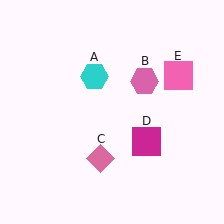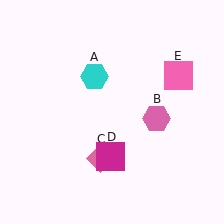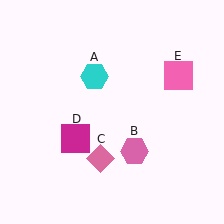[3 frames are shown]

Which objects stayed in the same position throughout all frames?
Cyan hexagon (object A) and pink diamond (object C) and pink square (object E) remained stationary.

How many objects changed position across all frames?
2 objects changed position: pink hexagon (object B), magenta square (object D).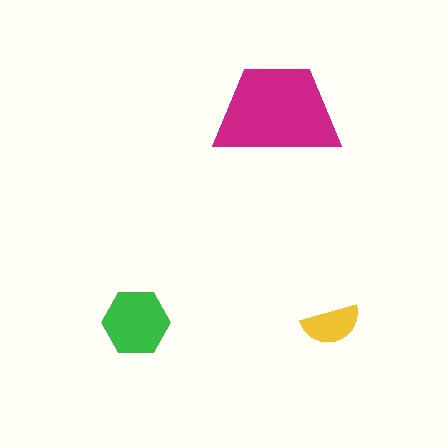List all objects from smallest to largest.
The yellow semicircle, the green hexagon, the magenta trapezoid.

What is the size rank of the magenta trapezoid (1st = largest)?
1st.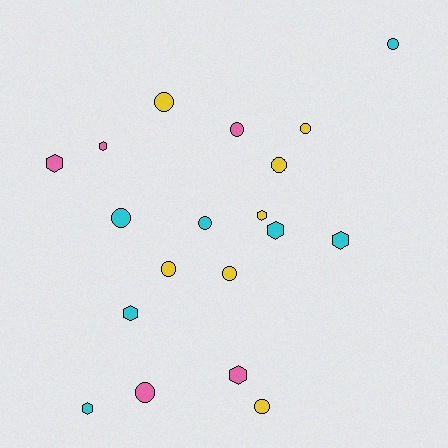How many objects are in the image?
There are 19 objects.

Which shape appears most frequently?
Circle, with 11 objects.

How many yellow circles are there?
There are 6 yellow circles.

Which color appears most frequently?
Yellow, with 7 objects.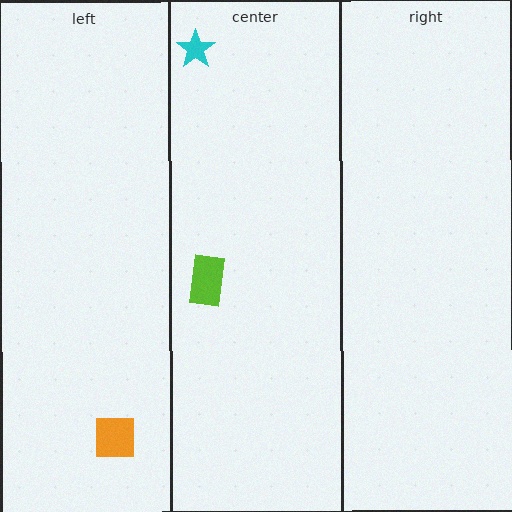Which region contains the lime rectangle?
The center region.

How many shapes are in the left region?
1.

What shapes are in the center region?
The lime rectangle, the cyan star.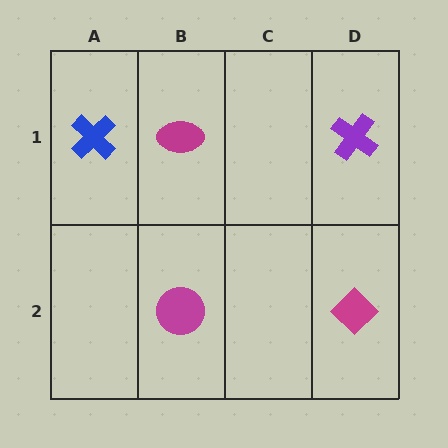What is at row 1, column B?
A magenta ellipse.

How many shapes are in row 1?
3 shapes.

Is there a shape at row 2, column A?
No, that cell is empty.